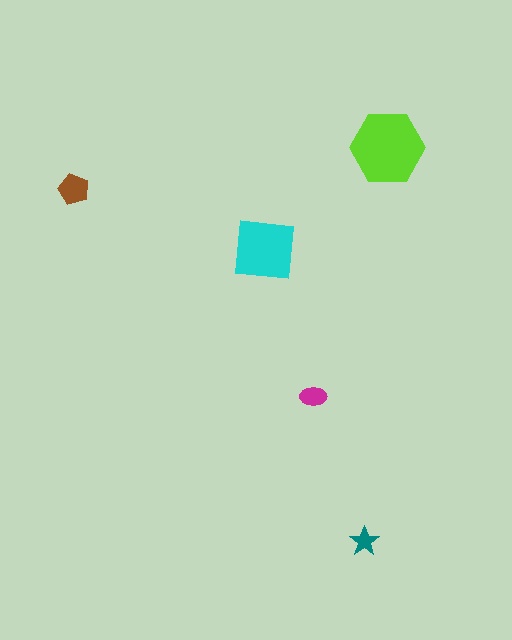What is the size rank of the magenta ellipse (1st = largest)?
4th.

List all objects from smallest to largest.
The teal star, the magenta ellipse, the brown pentagon, the cyan square, the lime hexagon.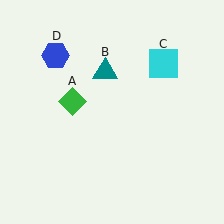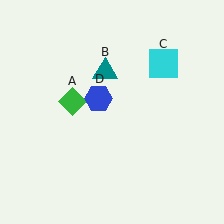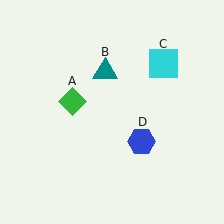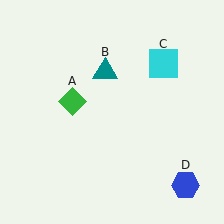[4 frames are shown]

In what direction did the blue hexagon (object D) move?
The blue hexagon (object D) moved down and to the right.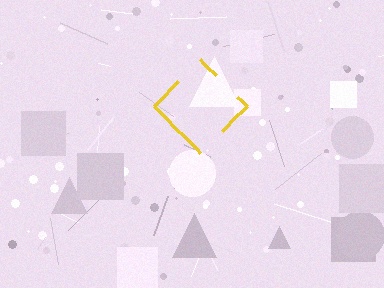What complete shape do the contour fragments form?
The contour fragments form a diamond.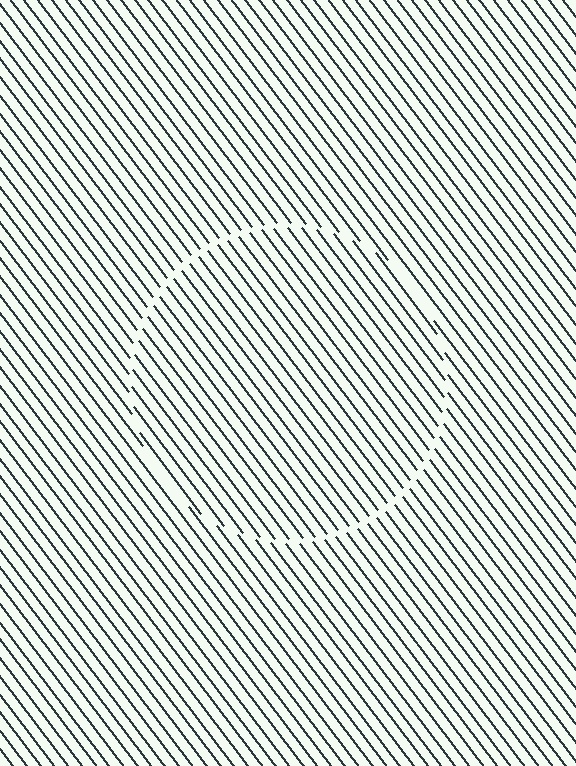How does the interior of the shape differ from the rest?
The interior of the shape contains the same grating, shifted by half a period — the contour is defined by the phase discontinuity where line-ends from the inner and outer gratings abut.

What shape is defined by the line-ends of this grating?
An illusory circle. The interior of the shape contains the same grating, shifted by half a period — the contour is defined by the phase discontinuity where line-ends from the inner and outer gratings abut.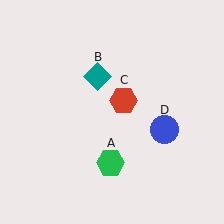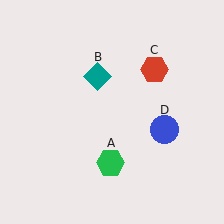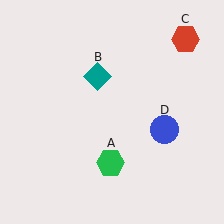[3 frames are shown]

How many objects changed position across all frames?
1 object changed position: red hexagon (object C).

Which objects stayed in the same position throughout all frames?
Green hexagon (object A) and teal diamond (object B) and blue circle (object D) remained stationary.